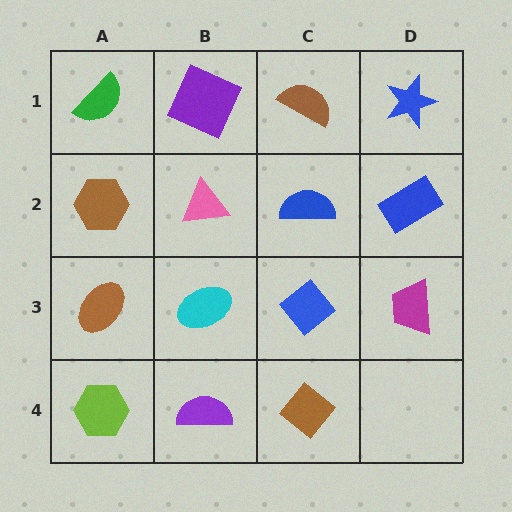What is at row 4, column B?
A purple semicircle.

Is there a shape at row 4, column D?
No, that cell is empty.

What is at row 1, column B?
A purple square.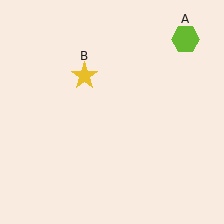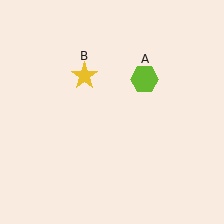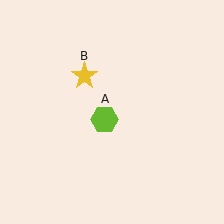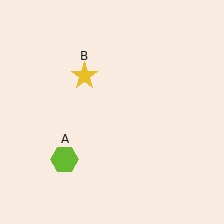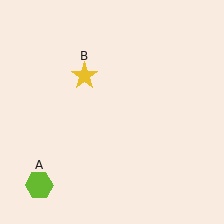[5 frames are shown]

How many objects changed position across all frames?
1 object changed position: lime hexagon (object A).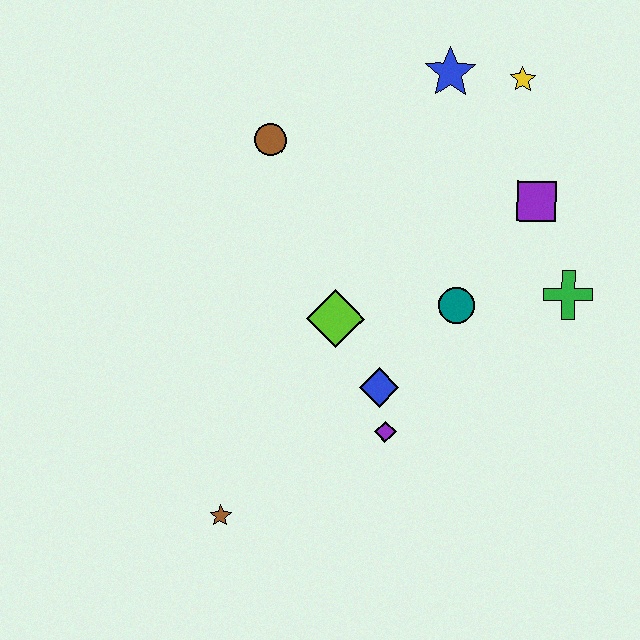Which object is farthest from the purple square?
The brown star is farthest from the purple square.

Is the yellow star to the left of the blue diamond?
No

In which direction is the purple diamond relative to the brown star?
The purple diamond is to the right of the brown star.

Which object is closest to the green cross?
The purple square is closest to the green cross.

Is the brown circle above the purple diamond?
Yes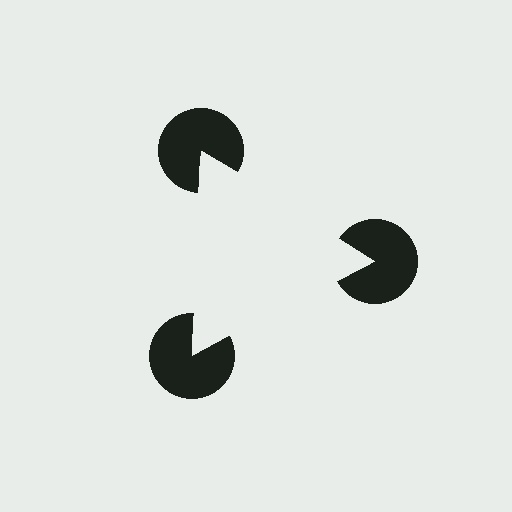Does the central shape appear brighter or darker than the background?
It typically appears slightly brighter than the background, even though no actual brightness change is drawn.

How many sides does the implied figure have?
3 sides.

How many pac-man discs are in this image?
There are 3 — one at each vertex of the illusory triangle.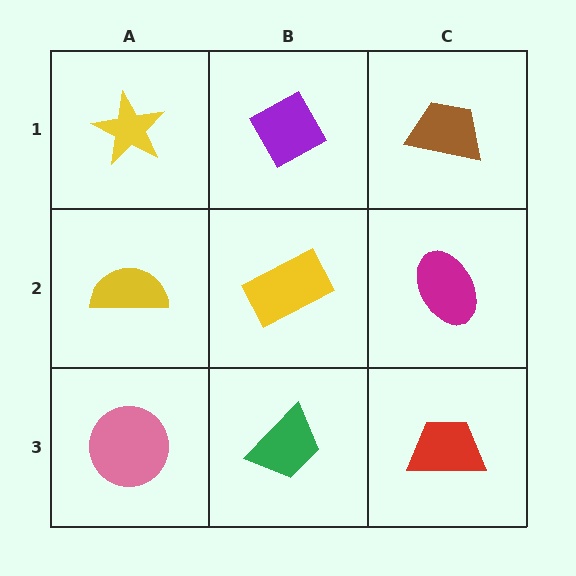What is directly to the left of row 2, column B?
A yellow semicircle.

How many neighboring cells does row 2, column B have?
4.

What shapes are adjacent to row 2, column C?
A brown trapezoid (row 1, column C), a red trapezoid (row 3, column C), a yellow rectangle (row 2, column B).